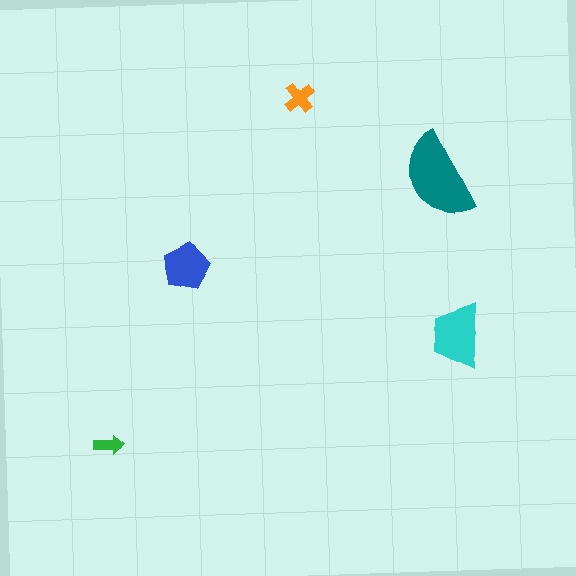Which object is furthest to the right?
The cyan trapezoid is rightmost.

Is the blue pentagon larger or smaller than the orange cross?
Larger.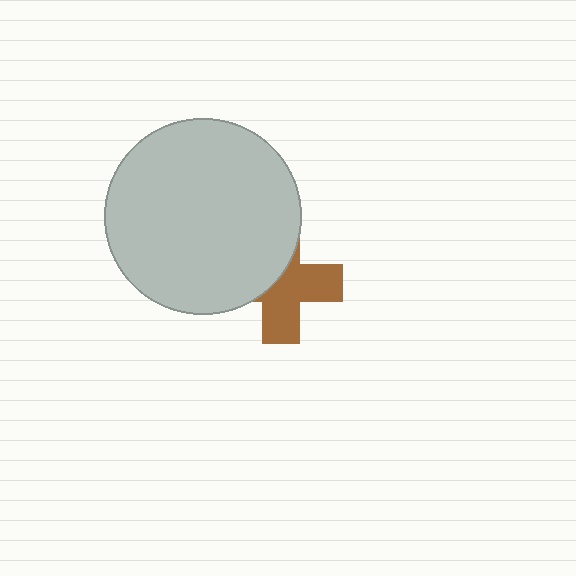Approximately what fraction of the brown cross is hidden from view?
Roughly 45% of the brown cross is hidden behind the light gray circle.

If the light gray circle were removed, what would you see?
You would see the complete brown cross.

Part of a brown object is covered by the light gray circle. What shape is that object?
It is a cross.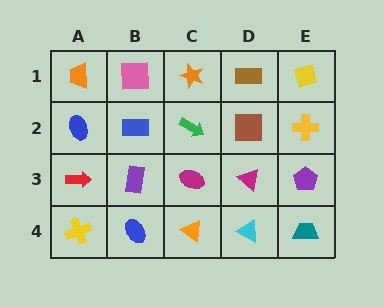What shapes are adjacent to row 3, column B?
A blue rectangle (row 2, column B), a blue ellipse (row 4, column B), a red arrow (row 3, column A), a magenta ellipse (row 3, column C).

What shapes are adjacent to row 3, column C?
A green arrow (row 2, column C), an orange triangle (row 4, column C), a purple rectangle (row 3, column B), a magenta triangle (row 3, column D).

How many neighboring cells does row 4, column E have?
2.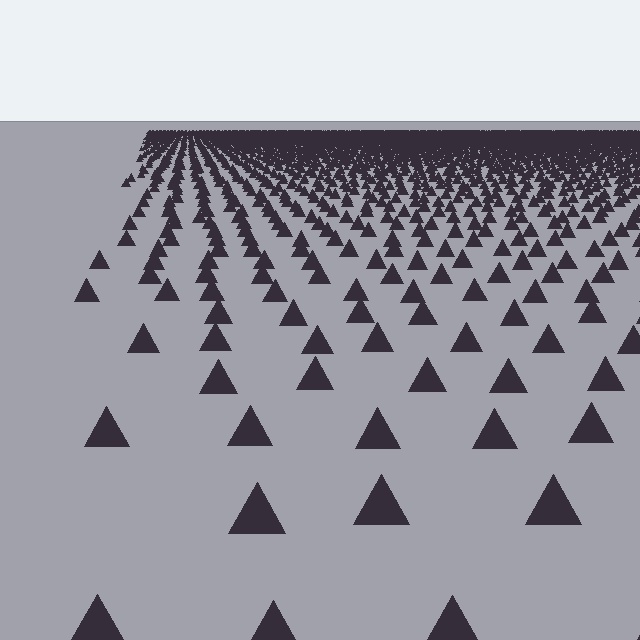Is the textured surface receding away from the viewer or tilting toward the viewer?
The surface is receding away from the viewer. Texture elements get smaller and denser toward the top.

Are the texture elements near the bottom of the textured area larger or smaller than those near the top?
Larger. Near the bottom, elements are closer to the viewer and appear at a bigger on-screen size.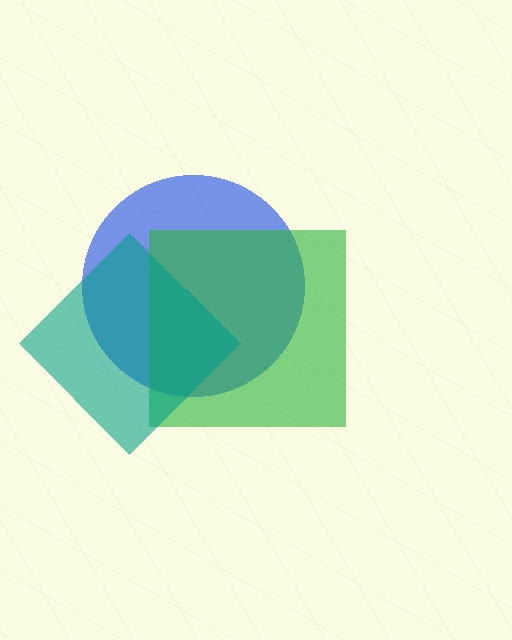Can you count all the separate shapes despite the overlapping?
Yes, there are 3 separate shapes.